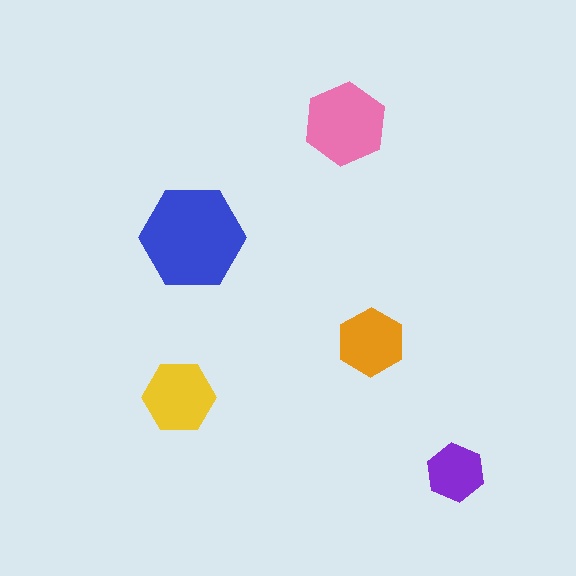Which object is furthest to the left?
The yellow hexagon is leftmost.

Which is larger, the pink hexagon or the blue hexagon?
The blue one.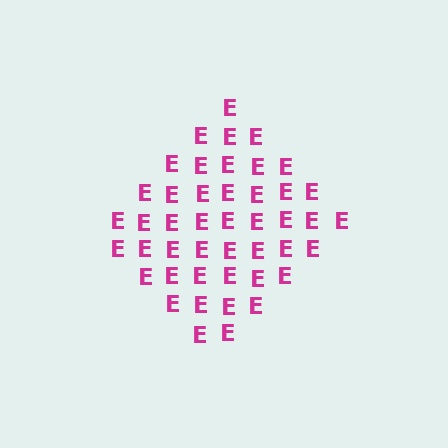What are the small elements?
The small elements are letter E's.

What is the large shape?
The large shape is a diamond.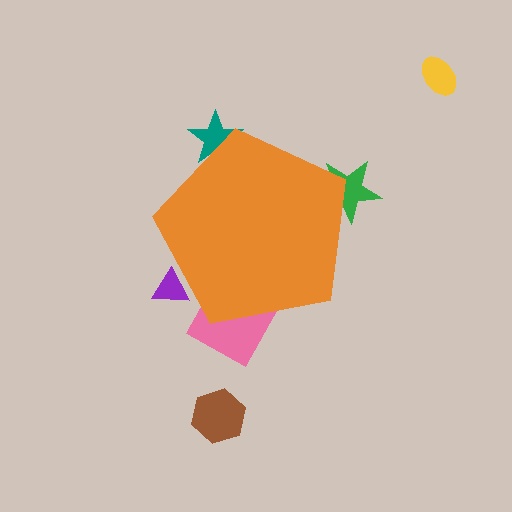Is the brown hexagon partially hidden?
No, the brown hexagon is fully visible.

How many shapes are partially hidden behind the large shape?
4 shapes are partially hidden.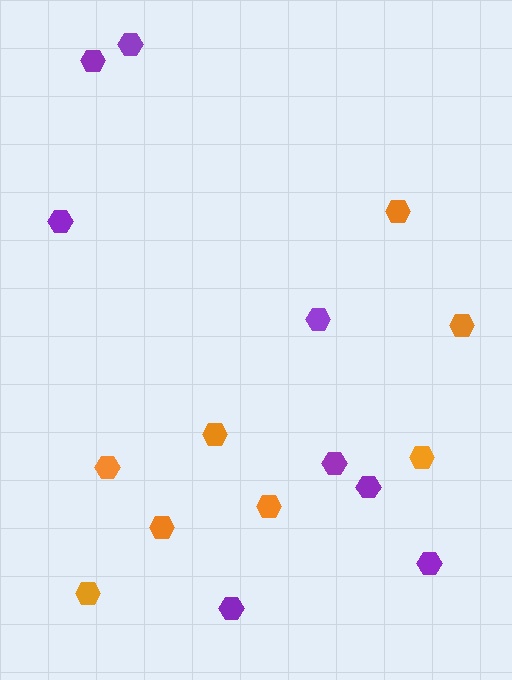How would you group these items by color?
There are 2 groups: one group of orange hexagons (8) and one group of purple hexagons (8).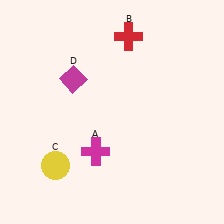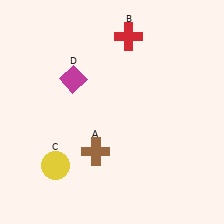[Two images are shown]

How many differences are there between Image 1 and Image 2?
There is 1 difference between the two images.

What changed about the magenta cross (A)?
In Image 1, A is magenta. In Image 2, it changed to brown.